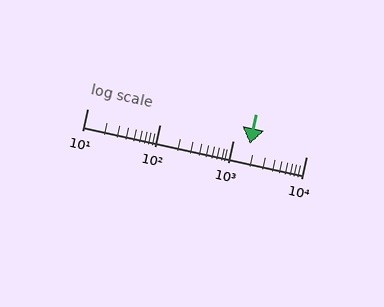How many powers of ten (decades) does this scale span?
The scale spans 3 decades, from 10 to 10000.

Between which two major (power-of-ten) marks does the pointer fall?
The pointer is between 1000 and 10000.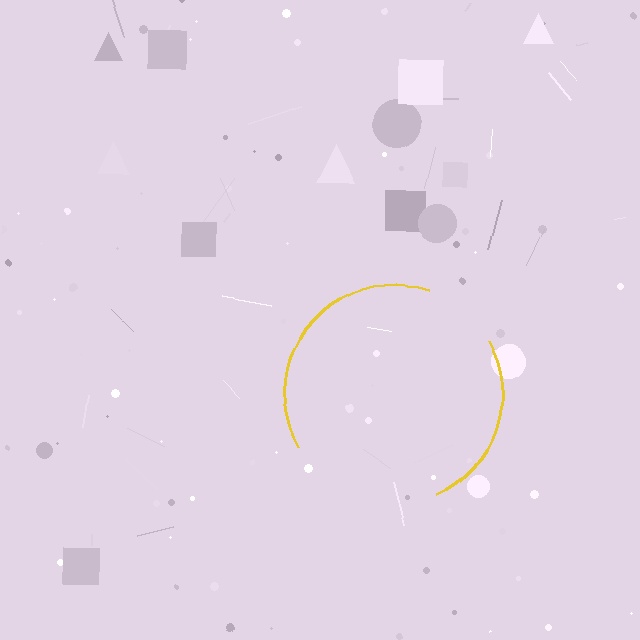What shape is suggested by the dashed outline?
The dashed outline suggests a circle.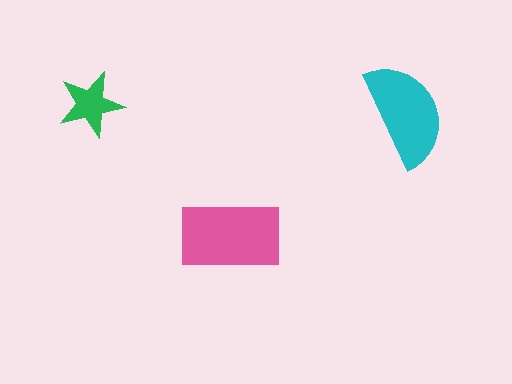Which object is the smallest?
The green star.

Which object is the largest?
The pink rectangle.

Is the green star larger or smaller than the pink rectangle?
Smaller.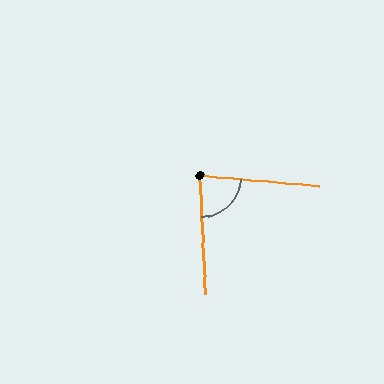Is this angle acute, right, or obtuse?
It is acute.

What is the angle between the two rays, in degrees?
Approximately 82 degrees.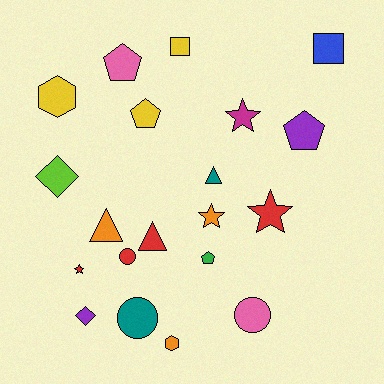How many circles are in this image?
There are 3 circles.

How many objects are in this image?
There are 20 objects.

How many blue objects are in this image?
There is 1 blue object.